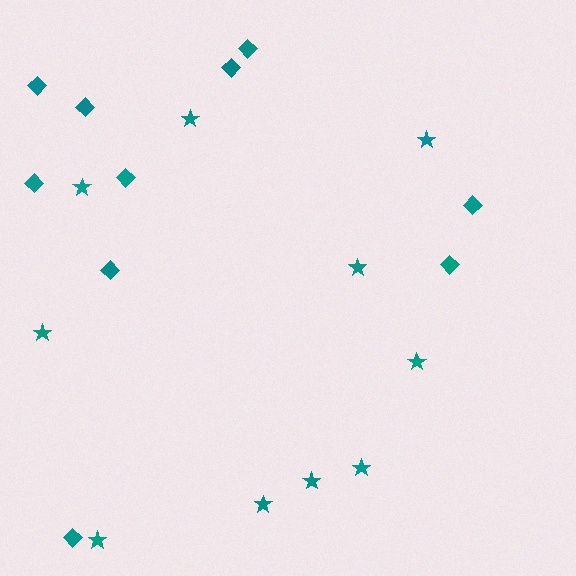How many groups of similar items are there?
There are 2 groups: one group of diamonds (10) and one group of stars (10).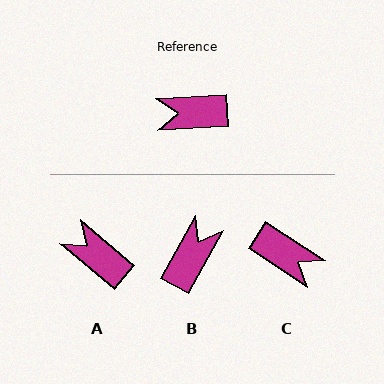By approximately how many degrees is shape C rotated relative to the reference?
Approximately 144 degrees counter-clockwise.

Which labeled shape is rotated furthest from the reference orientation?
C, about 144 degrees away.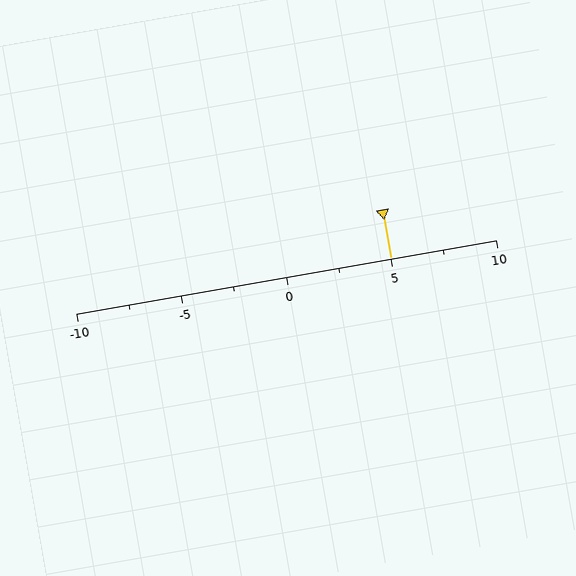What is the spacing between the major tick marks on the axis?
The major ticks are spaced 5 apart.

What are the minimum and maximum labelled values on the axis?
The axis runs from -10 to 10.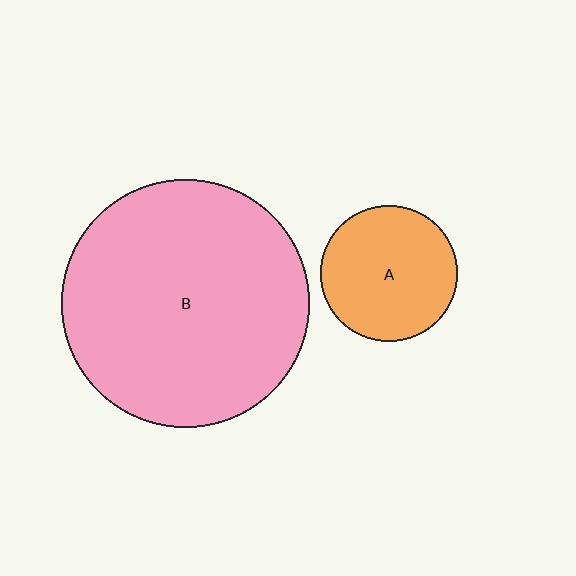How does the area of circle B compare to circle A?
Approximately 3.3 times.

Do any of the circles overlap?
No, none of the circles overlap.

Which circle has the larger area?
Circle B (pink).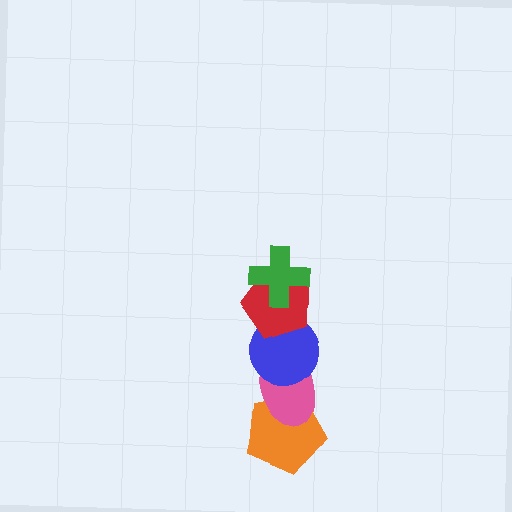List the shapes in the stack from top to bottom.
From top to bottom: the green cross, the red pentagon, the blue circle, the pink ellipse, the orange pentagon.